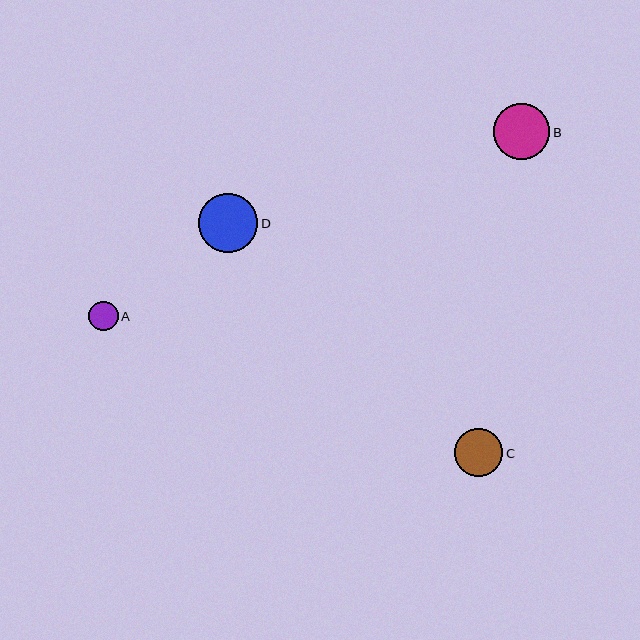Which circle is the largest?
Circle D is the largest with a size of approximately 60 pixels.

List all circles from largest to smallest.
From largest to smallest: D, B, C, A.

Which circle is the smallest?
Circle A is the smallest with a size of approximately 30 pixels.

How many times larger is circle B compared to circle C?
Circle B is approximately 1.2 times the size of circle C.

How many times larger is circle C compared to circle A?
Circle C is approximately 1.6 times the size of circle A.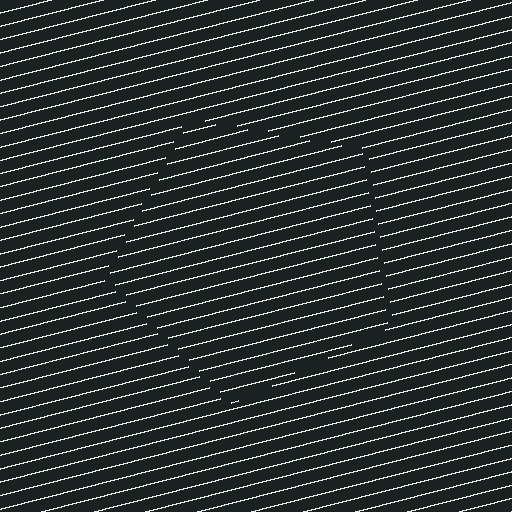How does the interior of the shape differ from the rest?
The interior of the shape contains the same grating, shifted by half a period — the contour is defined by the phase discontinuity where line-ends from the inner and outer gratings abut.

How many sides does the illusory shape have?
5 sides — the line-ends trace a pentagon.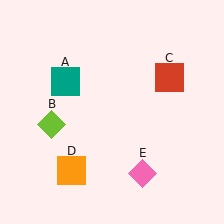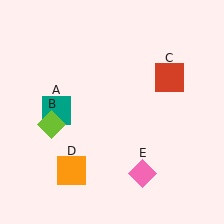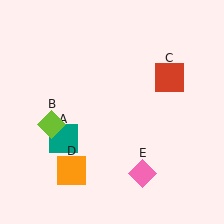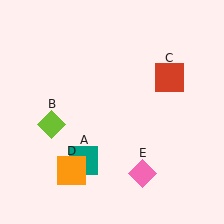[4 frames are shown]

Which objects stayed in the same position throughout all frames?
Lime diamond (object B) and red square (object C) and orange square (object D) and pink diamond (object E) remained stationary.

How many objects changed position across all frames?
1 object changed position: teal square (object A).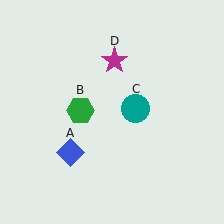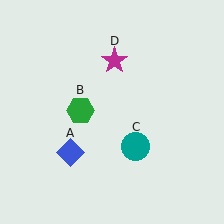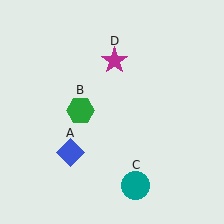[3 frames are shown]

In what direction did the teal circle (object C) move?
The teal circle (object C) moved down.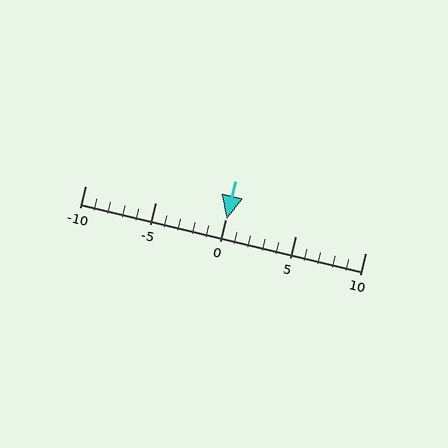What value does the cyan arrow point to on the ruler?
The cyan arrow points to approximately 0.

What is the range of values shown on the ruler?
The ruler shows values from -10 to 10.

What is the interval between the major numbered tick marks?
The major tick marks are spaced 5 units apart.